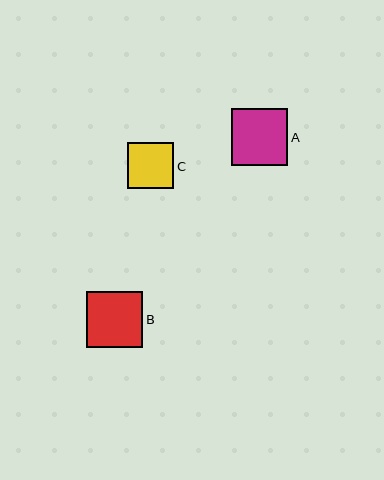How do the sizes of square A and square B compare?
Square A and square B are approximately the same size.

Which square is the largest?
Square A is the largest with a size of approximately 57 pixels.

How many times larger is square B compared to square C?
Square B is approximately 1.2 times the size of square C.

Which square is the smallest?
Square C is the smallest with a size of approximately 47 pixels.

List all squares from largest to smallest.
From largest to smallest: A, B, C.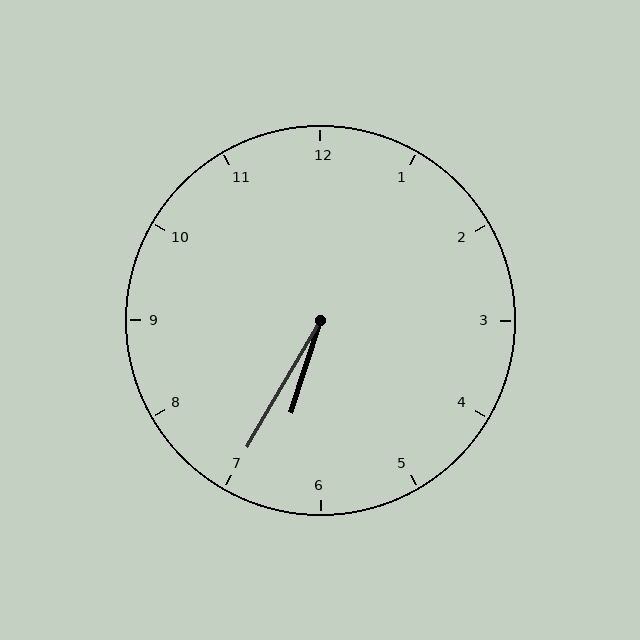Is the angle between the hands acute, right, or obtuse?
It is acute.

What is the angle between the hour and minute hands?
Approximately 12 degrees.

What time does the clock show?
6:35.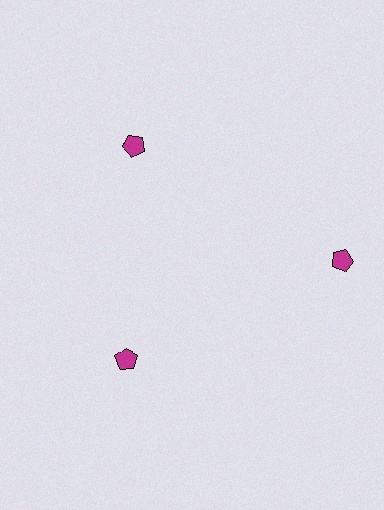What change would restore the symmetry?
The symmetry would be restored by moving it inward, back onto the ring so that all 3 pentagons sit at equal angles and equal distance from the center.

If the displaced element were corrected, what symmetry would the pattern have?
It would have 3-fold rotational symmetry — the pattern would map onto itself every 120 degrees.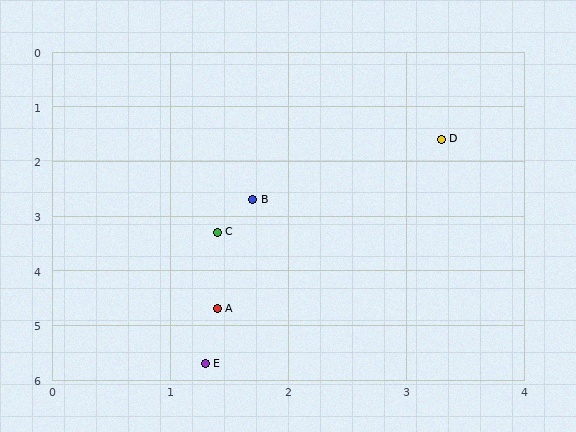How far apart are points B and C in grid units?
Points B and C are about 0.7 grid units apart.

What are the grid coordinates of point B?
Point B is at approximately (1.7, 2.7).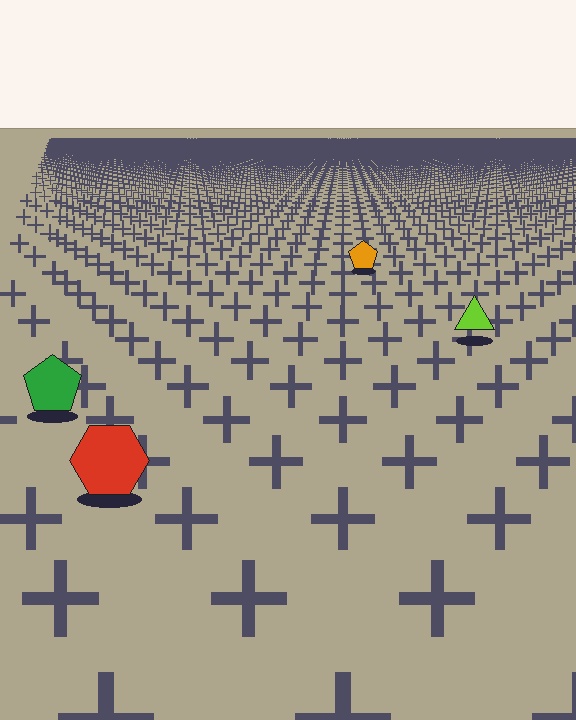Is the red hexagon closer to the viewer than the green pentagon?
Yes. The red hexagon is closer — you can tell from the texture gradient: the ground texture is coarser near it.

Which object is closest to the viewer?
The red hexagon is closest. The texture marks near it are larger and more spread out.